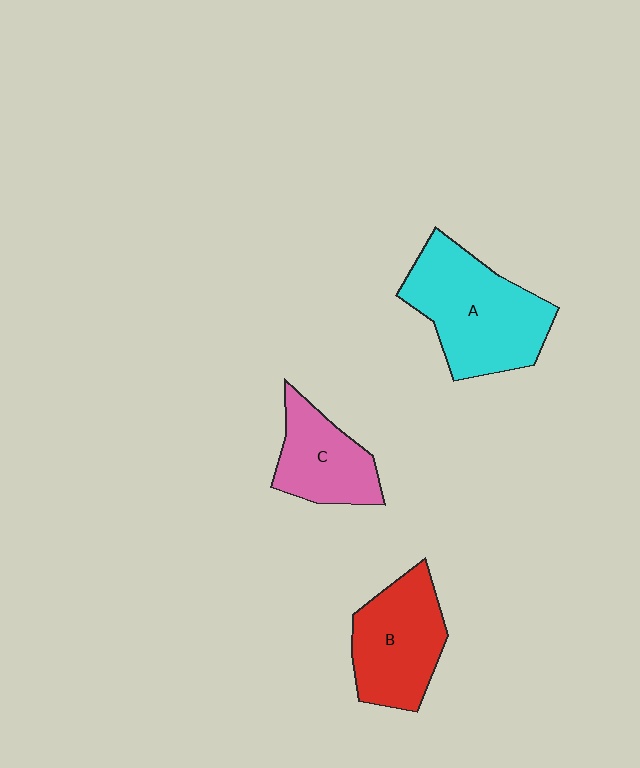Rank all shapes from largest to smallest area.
From largest to smallest: A (cyan), B (red), C (pink).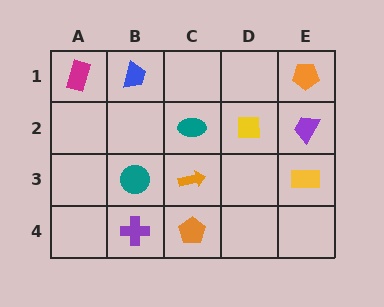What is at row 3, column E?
A yellow rectangle.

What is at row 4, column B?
A purple cross.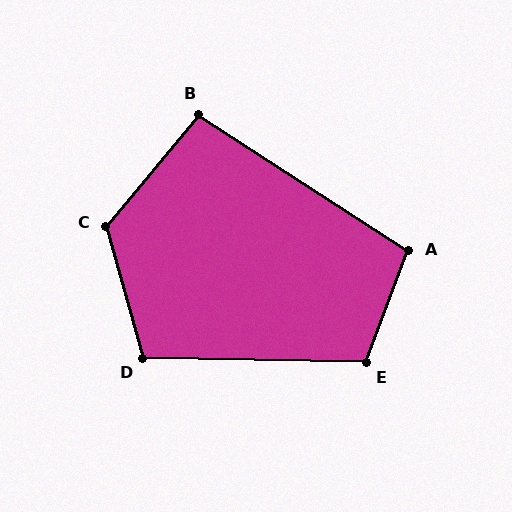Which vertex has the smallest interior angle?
B, at approximately 96 degrees.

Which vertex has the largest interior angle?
C, at approximately 125 degrees.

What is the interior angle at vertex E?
Approximately 110 degrees (obtuse).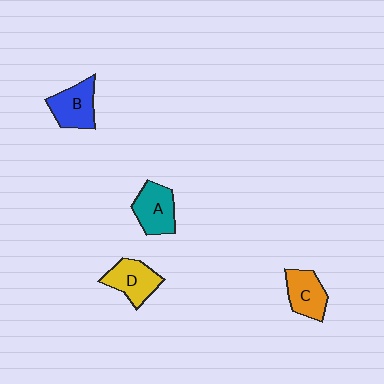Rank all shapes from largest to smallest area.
From largest to smallest: B (blue), A (teal), D (yellow), C (orange).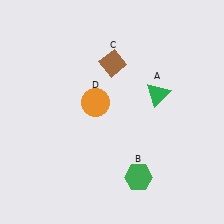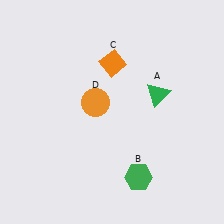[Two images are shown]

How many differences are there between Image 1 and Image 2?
There is 1 difference between the two images.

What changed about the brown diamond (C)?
In Image 1, C is brown. In Image 2, it changed to orange.